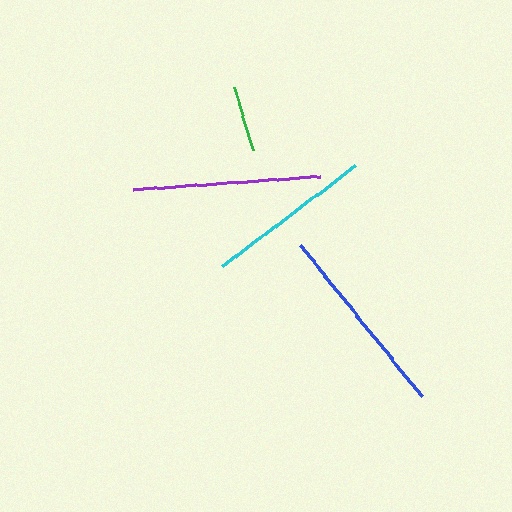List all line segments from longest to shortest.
From longest to shortest: blue, purple, cyan, green.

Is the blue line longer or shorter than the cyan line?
The blue line is longer than the cyan line.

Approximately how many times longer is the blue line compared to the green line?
The blue line is approximately 3.0 times the length of the green line.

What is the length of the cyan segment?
The cyan segment is approximately 167 pixels long.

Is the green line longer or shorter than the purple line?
The purple line is longer than the green line.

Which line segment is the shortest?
The green line is the shortest at approximately 66 pixels.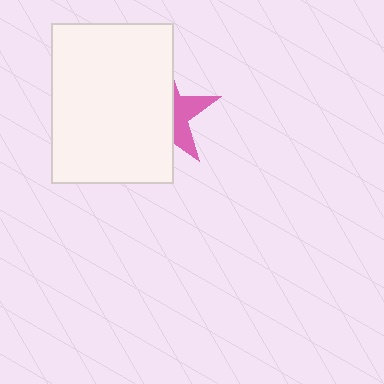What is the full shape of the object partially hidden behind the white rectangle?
The partially hidden object is a pink star.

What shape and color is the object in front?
The object in front is a white rectangle.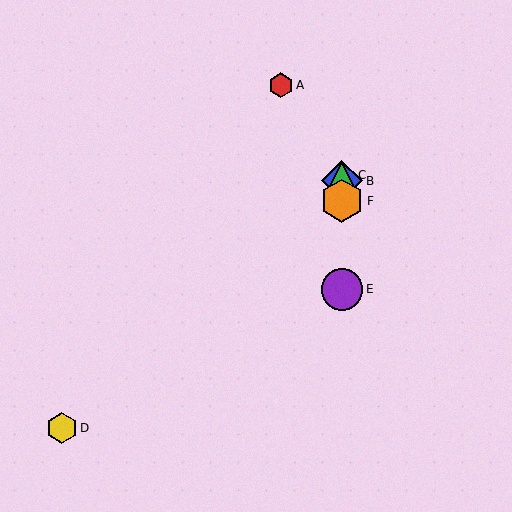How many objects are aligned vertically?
4 objects (B, C, E, F) are aligned vertically.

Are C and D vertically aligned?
No, C is at x≈342 and D is at x≈62.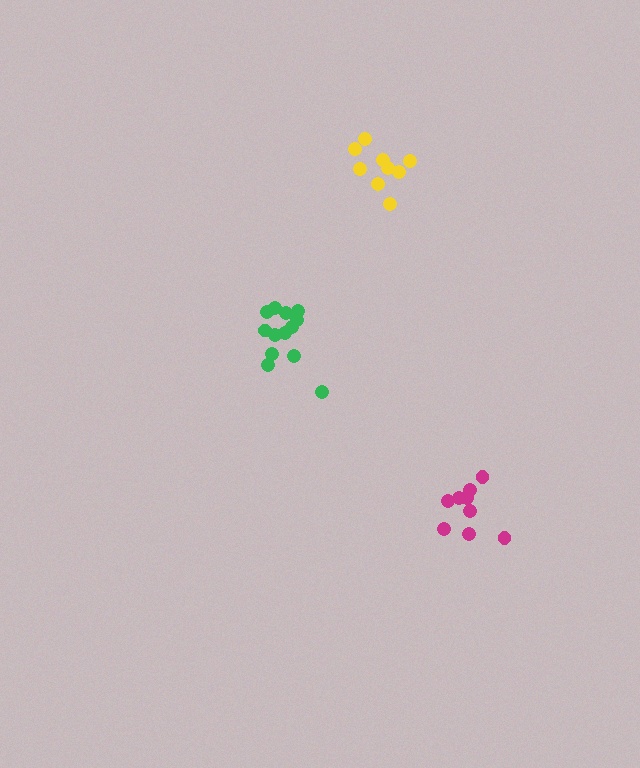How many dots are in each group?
Group 1: 9 dots, Group 2: 13 dots, Group 3: 9 dots (31 total).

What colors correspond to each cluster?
The clusters are colored: magenta, green, yellow.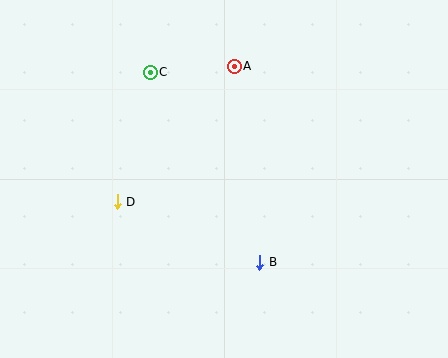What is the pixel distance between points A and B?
The distance between A and B is 197 pixels.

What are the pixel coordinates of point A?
Point A is at (234, 66).